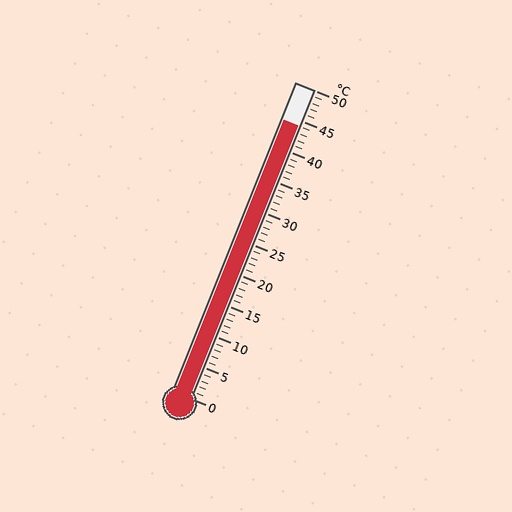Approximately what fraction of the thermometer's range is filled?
The thermometer is filled to approximately 90% of its range.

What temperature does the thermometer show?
The thermometer shows approximately 44°C.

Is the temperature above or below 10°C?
The temperature is above 10°C.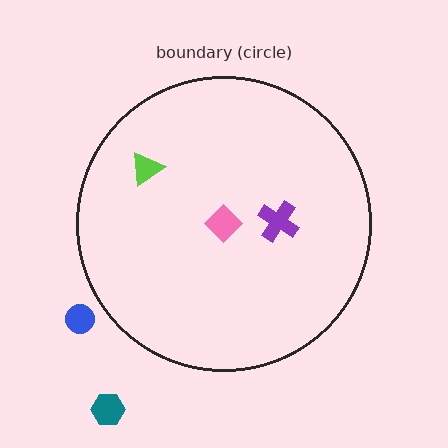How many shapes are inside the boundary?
3 inside, 2 outside.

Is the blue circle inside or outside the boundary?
Outside.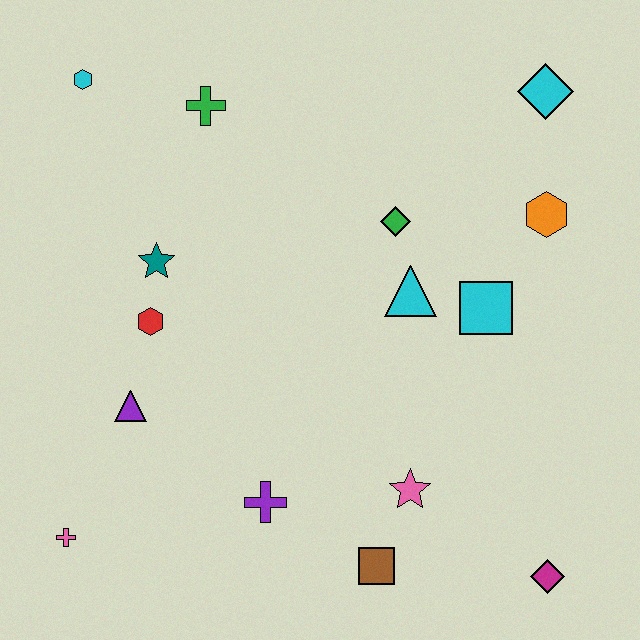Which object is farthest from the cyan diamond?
The pink cross is farthest from the cyan diamond.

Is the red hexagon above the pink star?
Yes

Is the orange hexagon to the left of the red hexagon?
No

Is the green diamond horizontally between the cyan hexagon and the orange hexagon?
Yes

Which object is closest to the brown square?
The pink star is closest to the brown square.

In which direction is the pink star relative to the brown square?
The pink star is above the brown square.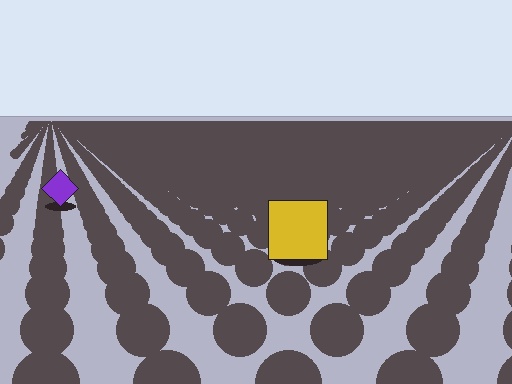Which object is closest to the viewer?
The yellow square is closest. The texture marks near it are larger and more spread out.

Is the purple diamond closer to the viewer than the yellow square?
No. The yellow square is closer — you can tell from the texture gradient: the ground texture is coarser near it.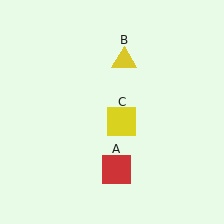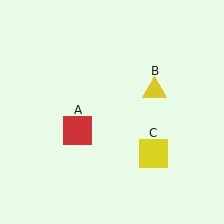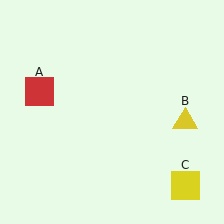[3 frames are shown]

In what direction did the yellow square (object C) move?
The yellow square (object C) moved down and to the right.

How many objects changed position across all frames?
3 objects changed position: red square (object A), yellow triangle (object B), yellow square (object C).